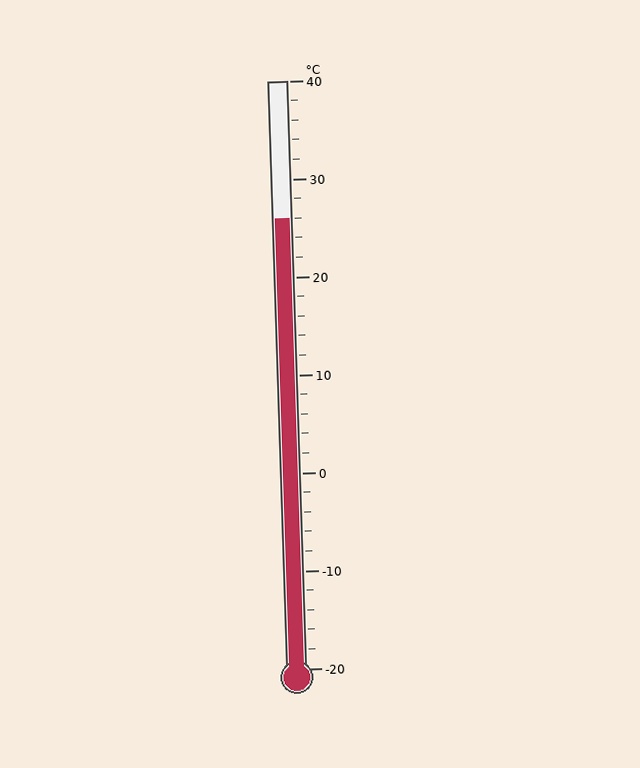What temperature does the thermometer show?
The thermometer shows approximately 26°C.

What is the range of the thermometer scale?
The thermometer scale ranges from -20°C to 40°C.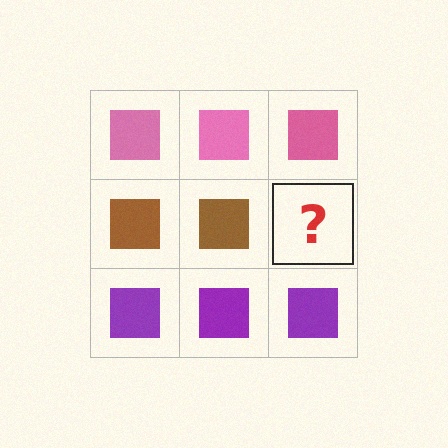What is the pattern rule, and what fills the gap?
The rule is that each row has a consistent color. The gap should be filled with a brown square.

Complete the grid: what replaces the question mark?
The question mark should be replaced with a brown square.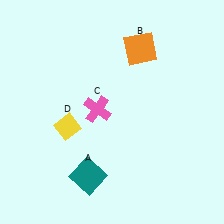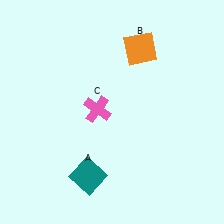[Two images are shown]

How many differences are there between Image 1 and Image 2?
There is 1 difference between the two images.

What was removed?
The yellow diamond (D) was removed in Image 2.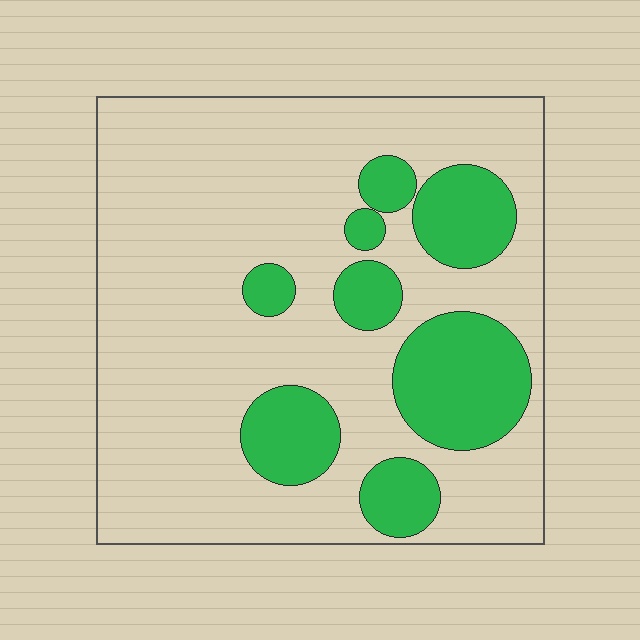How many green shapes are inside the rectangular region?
8.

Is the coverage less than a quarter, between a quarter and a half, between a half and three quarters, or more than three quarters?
Less than a quarter.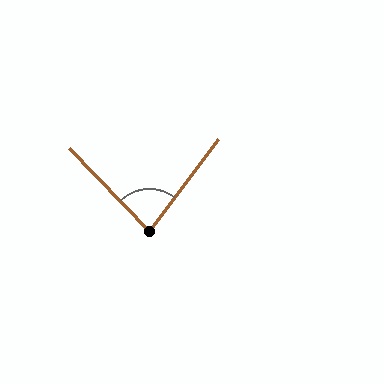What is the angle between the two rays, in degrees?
Approximately 81 degrees.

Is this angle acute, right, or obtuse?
It is acute.